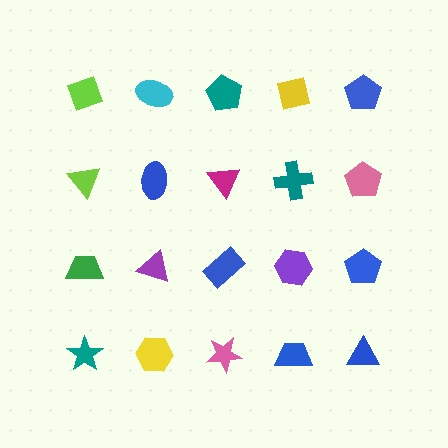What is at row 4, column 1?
A teal star.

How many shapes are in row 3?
5 shapes.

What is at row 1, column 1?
A lime diamond.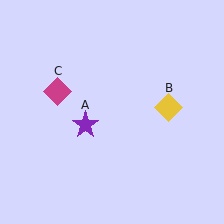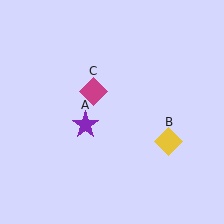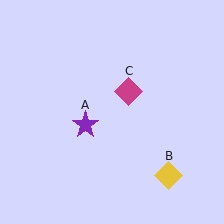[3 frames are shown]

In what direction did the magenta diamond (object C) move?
The magenta diamond (object C) moved right.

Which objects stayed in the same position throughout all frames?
Purple star (object A) remained stationary.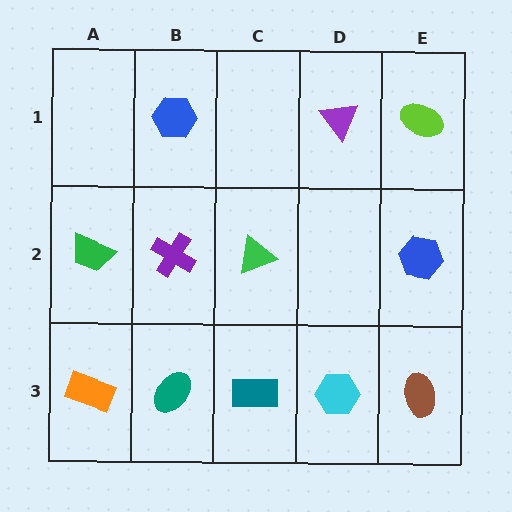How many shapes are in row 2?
4 shapes.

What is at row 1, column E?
A lime ellipse.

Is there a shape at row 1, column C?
No, that cell is empty.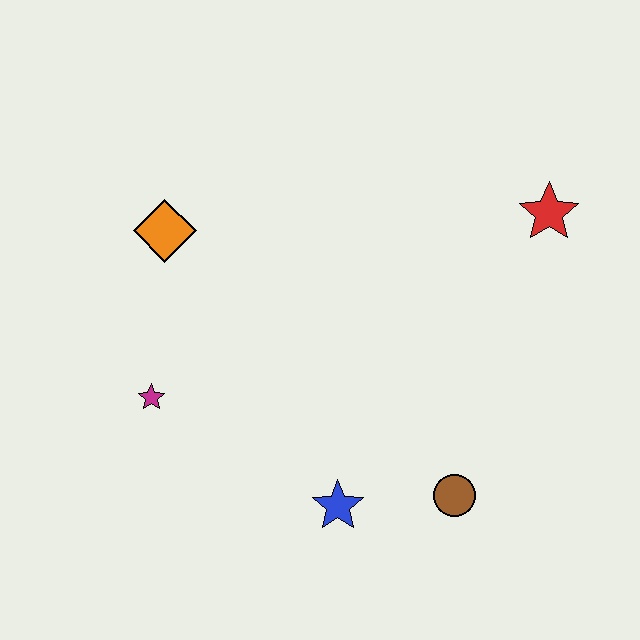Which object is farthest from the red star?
The magenta star is farthest from the red star.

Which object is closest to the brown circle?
The blue star is closest to the brown circle.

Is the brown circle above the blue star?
Yes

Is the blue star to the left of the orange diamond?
No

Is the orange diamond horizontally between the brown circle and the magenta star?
Yes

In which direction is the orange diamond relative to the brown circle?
The orange diamond is to the left of the brown circle.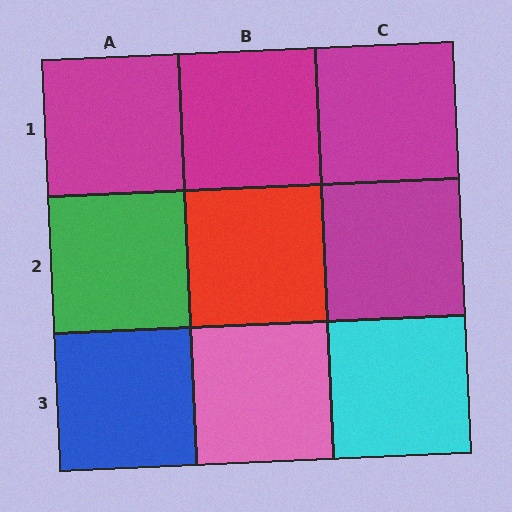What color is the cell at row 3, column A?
Blue.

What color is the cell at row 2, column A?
Green.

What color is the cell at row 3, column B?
Pink.